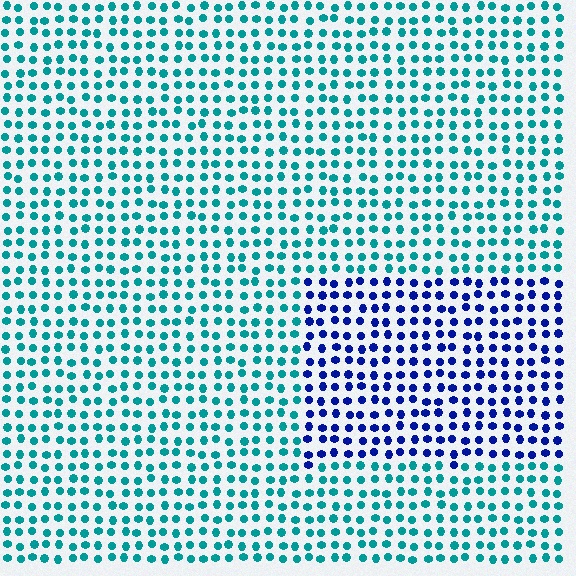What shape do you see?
I see a rectangle.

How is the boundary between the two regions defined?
The boundary is defined purely by a slight shift in hue (about 54 degrees). Spacing, size, and orientation are identical on both sides.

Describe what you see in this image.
The image is filled with small teal elements in a uniform arrangement. A rectangle-shaped region is visible where the elements are tinted to a slightly different hue, forming a subtle color boundary.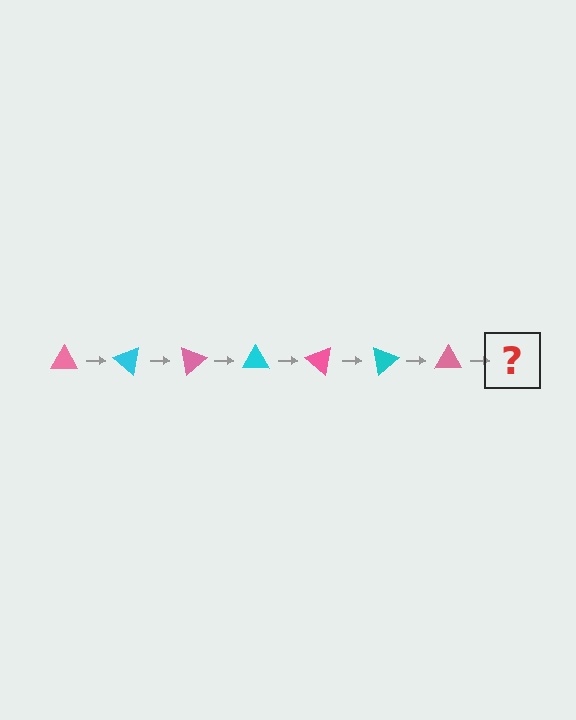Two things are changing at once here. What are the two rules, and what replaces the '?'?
The two rules are that it rotates 40 degrees each step and the color cycles through pink and cyan. The '?' should be a cyan triangle, rotated 280 degrees from the start.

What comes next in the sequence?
The next element should be a cyan triangle, rotated 280 degrees from the start.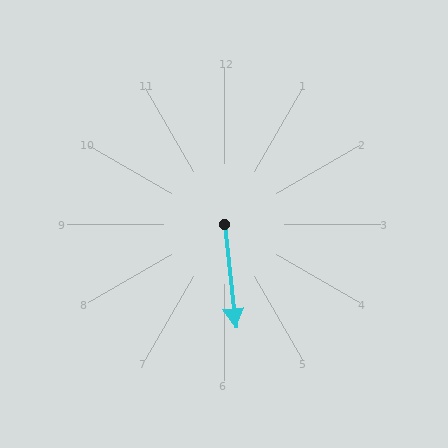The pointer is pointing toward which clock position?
Roughly 6 o'clock.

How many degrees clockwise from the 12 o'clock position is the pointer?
Approximately 174 degrees.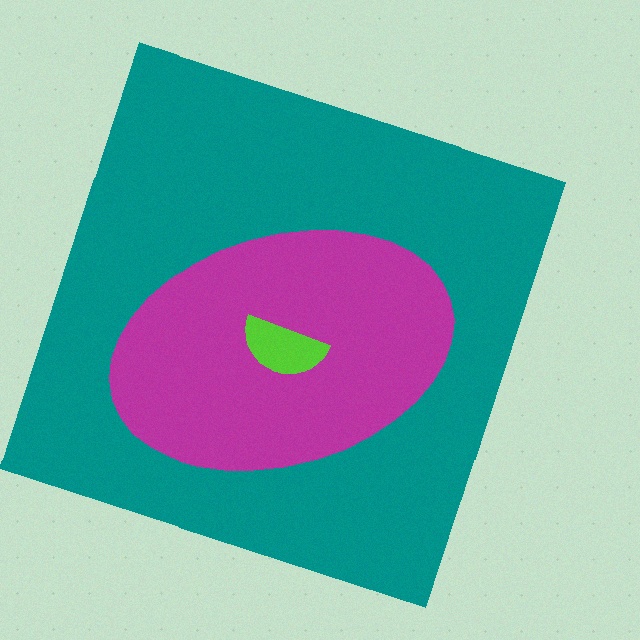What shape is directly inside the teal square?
The magenta ellipse.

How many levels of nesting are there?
3.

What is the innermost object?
The lime semicircle.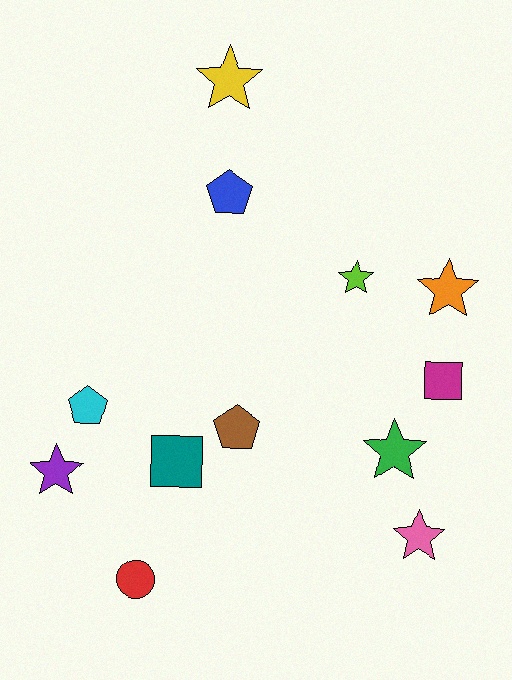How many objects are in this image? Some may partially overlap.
There are 12 objects.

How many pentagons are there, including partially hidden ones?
There are 3 pentagons.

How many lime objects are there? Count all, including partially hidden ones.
There is 1 lime object.